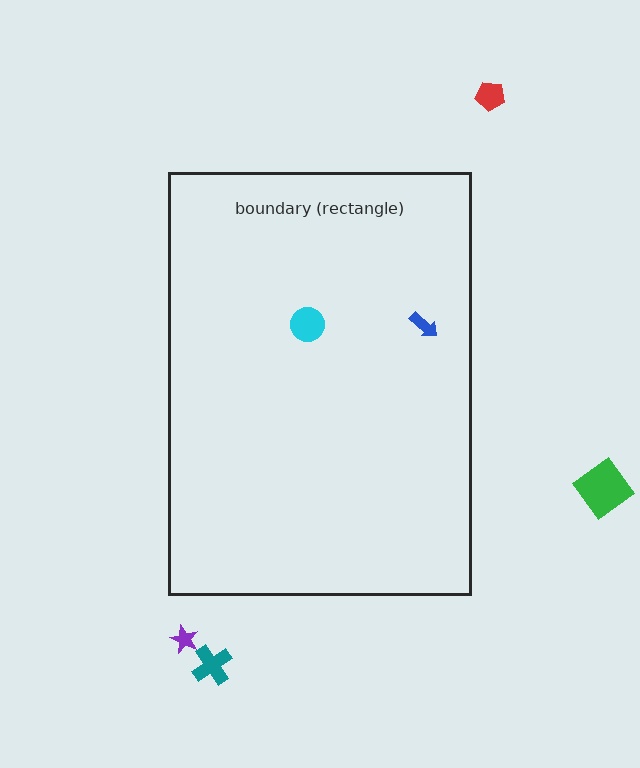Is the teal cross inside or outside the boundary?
Outside.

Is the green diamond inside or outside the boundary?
Outside.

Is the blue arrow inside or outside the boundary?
Inside.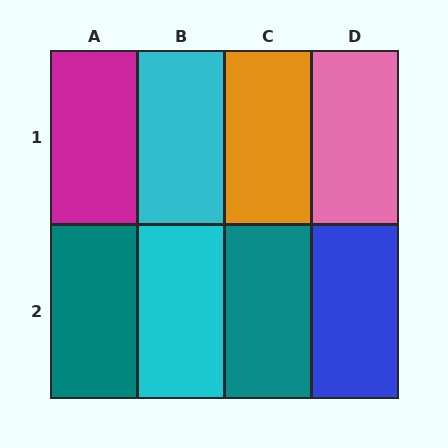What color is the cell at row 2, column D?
Blue.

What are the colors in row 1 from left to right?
Magenta, cyan, orange, pink.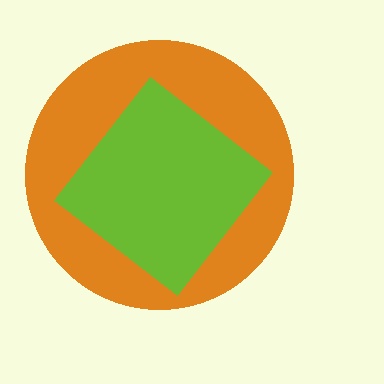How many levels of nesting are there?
2.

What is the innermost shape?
The lime diamond.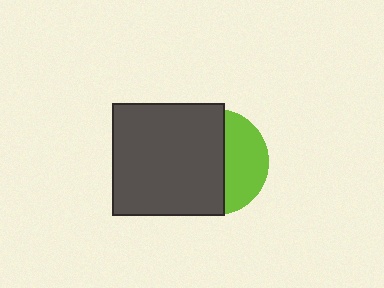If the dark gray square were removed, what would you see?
You would see the complete lime circle.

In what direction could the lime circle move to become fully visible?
The lime circle could move right. That would shift it out from behind the dark gray square entirely.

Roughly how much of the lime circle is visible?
A small part of it is visible (roughly 39%).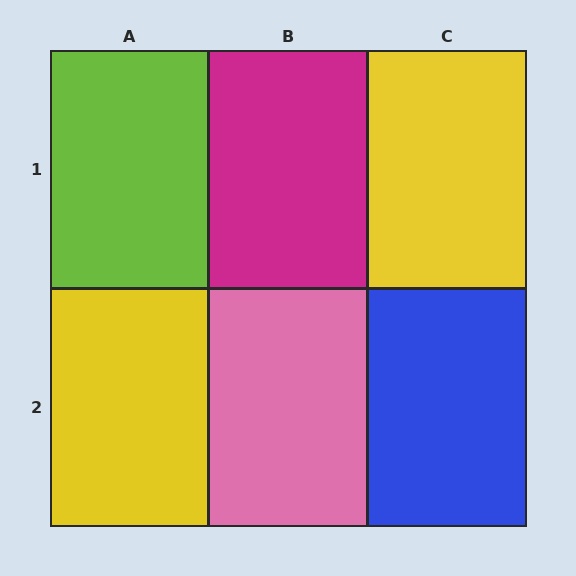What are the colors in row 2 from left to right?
Yellow, pink, blue.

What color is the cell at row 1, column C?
Yellow.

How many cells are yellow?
2 cells are yellow.